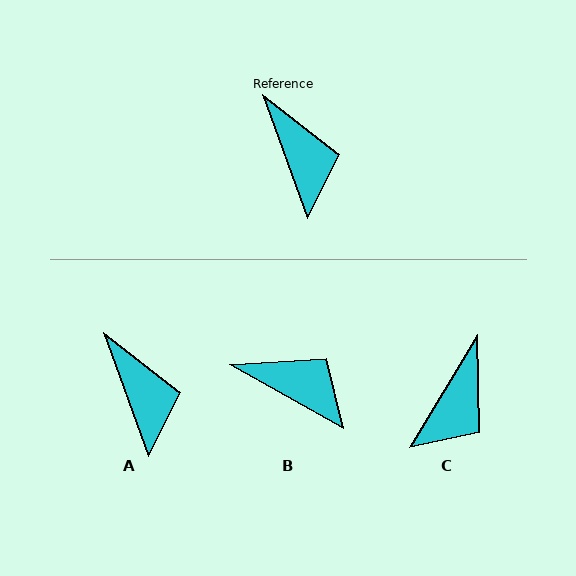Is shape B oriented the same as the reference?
No, it is off by about 41 degrees.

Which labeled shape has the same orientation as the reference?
A.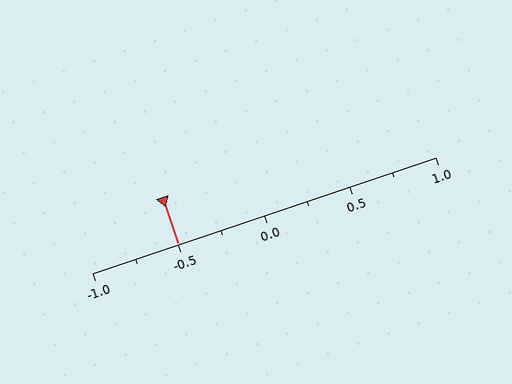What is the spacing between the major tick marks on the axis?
The major ticks are spaced 0.5 apart.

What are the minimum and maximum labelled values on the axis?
The axis runs from -1.0 to 1.0.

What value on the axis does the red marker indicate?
The marker indicates approximately -0.5.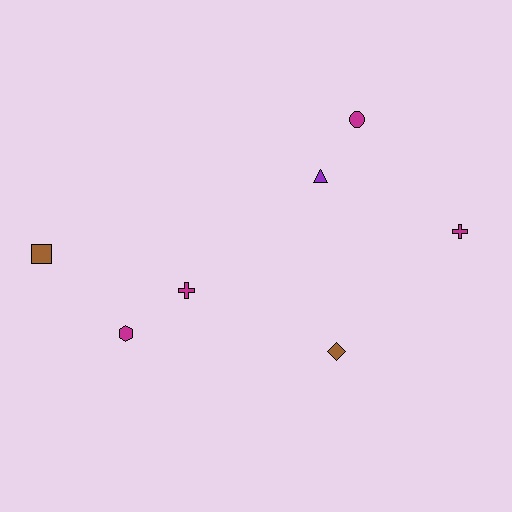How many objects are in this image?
There are 7 objects.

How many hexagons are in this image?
There is 1 hexagon.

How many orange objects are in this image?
There are no orange objects.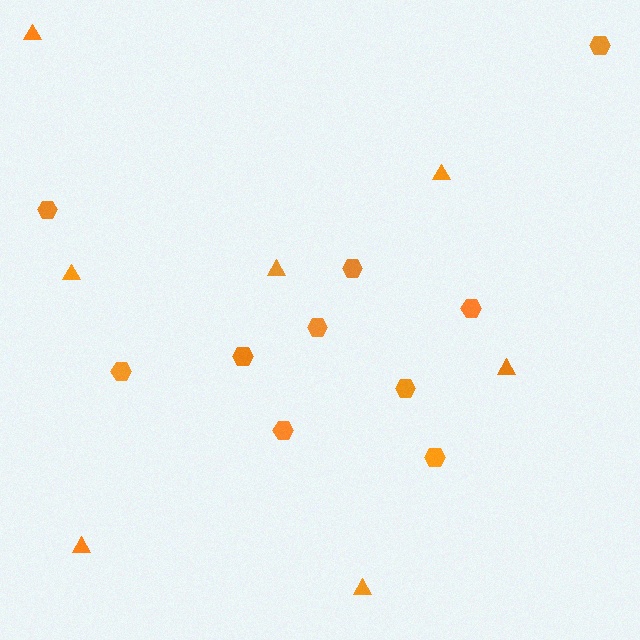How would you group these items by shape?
There are 2 groups: one group of hexagons (10) and one group of triangles (7).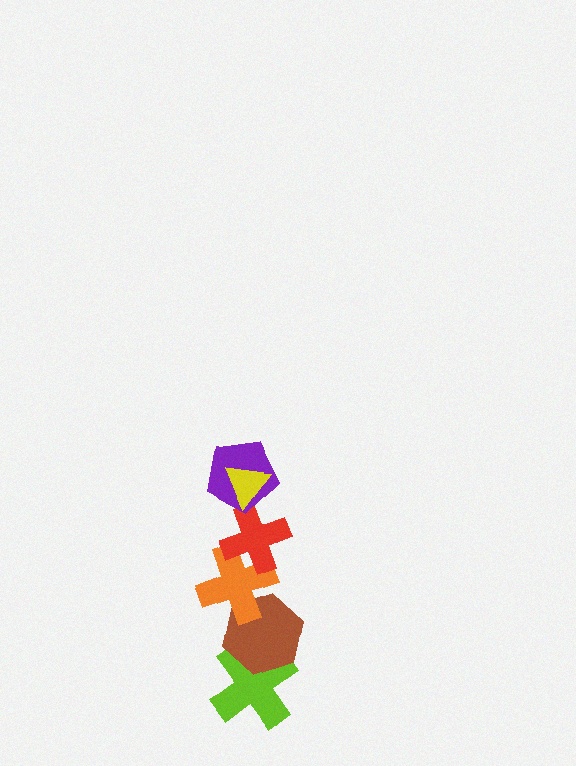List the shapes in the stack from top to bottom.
From top to bottom: the yellow triangle, the purple pentagon, the red cross, the orange cross, the brown hexagon, the lime cross.